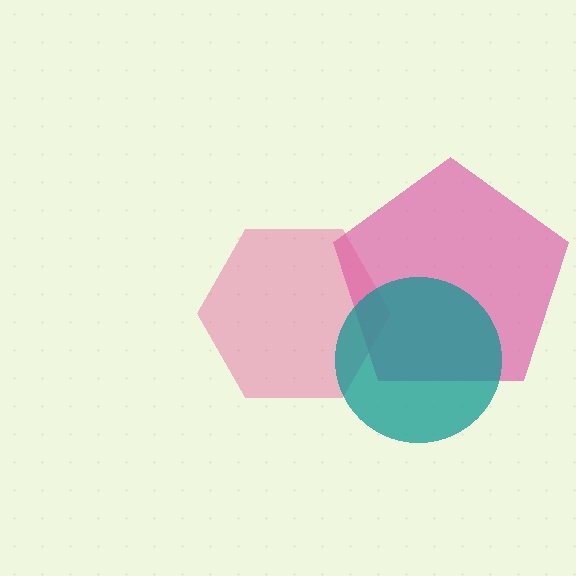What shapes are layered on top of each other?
The layered shapes are: a magenta pentagon, a pink hexagon, a teal circle.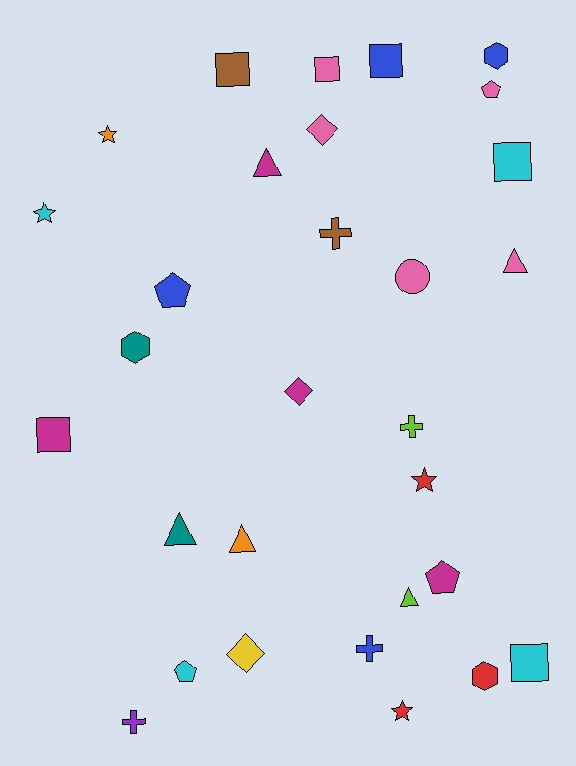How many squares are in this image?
There are 6 squares.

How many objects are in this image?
There are 30 objects.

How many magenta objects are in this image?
There are 4 magenta objects.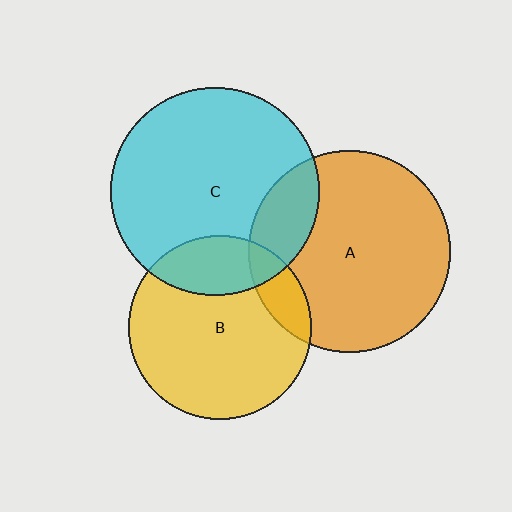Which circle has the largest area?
Circle C (cyan).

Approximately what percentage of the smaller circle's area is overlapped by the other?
Approximately 15%.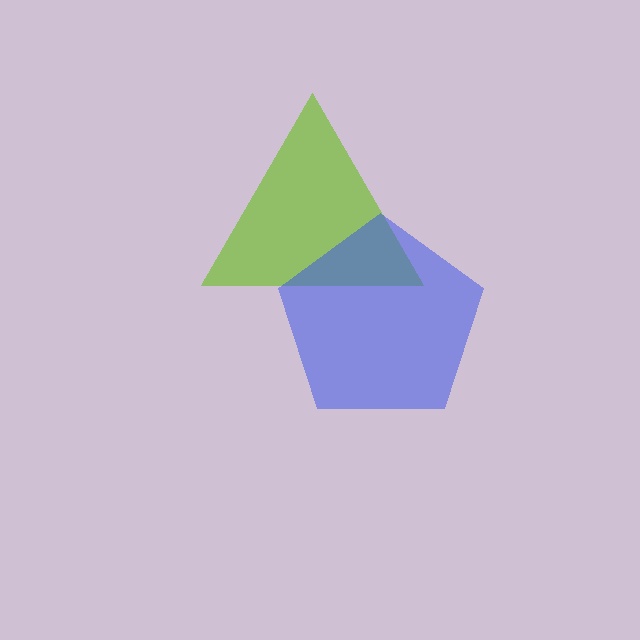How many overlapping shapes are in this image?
There are 2 overlapping shapes in the image.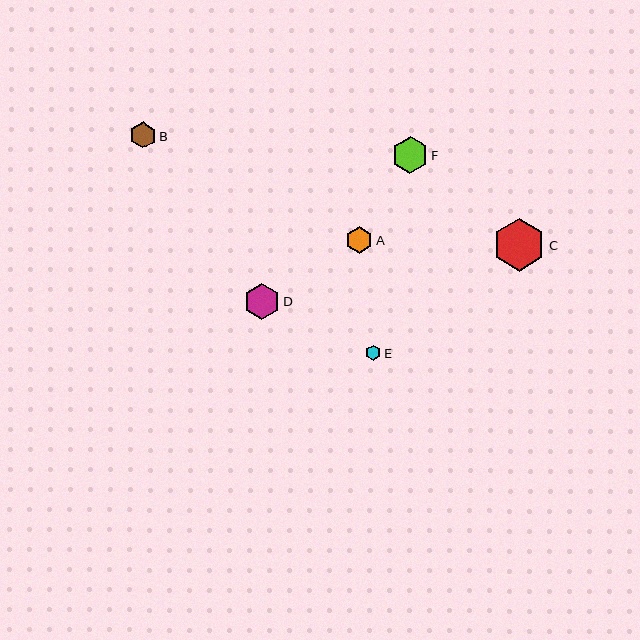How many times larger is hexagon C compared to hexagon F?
Hexagon C is approximately 1.5 times the size of hexagon F.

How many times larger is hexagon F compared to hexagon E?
Hexagon F is approximately 2.3 times the size of hexagon E.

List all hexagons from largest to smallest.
From largest to smallest: C, F, D, A, B, E.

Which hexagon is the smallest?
Hexagon E is the smallest with a size of approximately 15 pixels.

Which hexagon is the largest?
Hexagon C is the largest with a size of approximately 52 pixels.